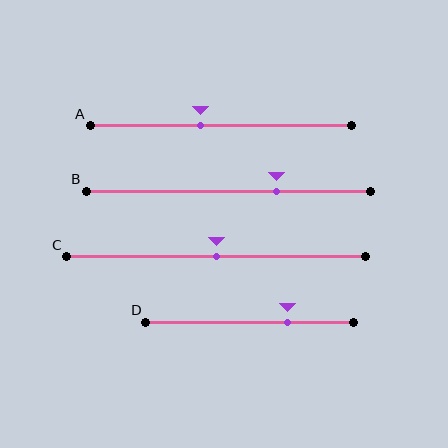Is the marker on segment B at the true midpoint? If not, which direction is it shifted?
No, the marker on segment B is shifted to the right by about 17% of the segment length.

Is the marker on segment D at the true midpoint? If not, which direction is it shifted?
No, the marker on segment D is shifted to the right by about 18% of the segment length.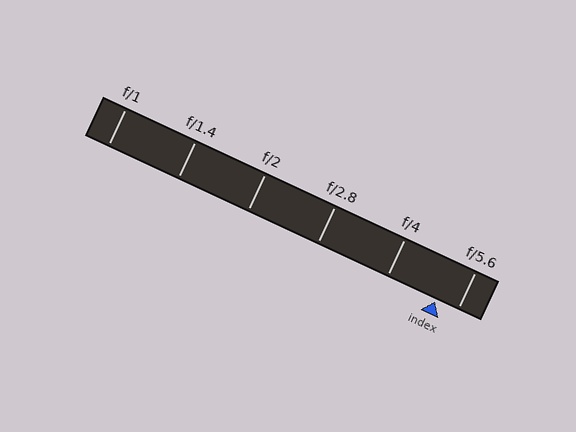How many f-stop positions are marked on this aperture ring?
There are 6 f-stop positions marked.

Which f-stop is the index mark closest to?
The index mark is closest to f/5.6.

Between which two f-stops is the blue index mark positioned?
The index mark is between f/4 and f/5.6.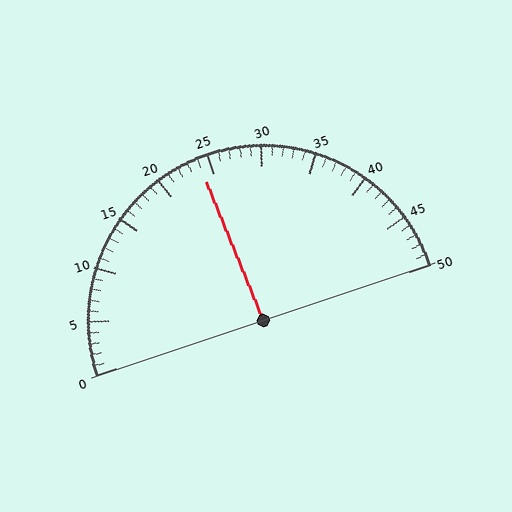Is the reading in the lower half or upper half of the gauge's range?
The reading is in the lower half of the range (0 to 50).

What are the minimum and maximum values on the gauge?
The gauge ranges from 0 to 50.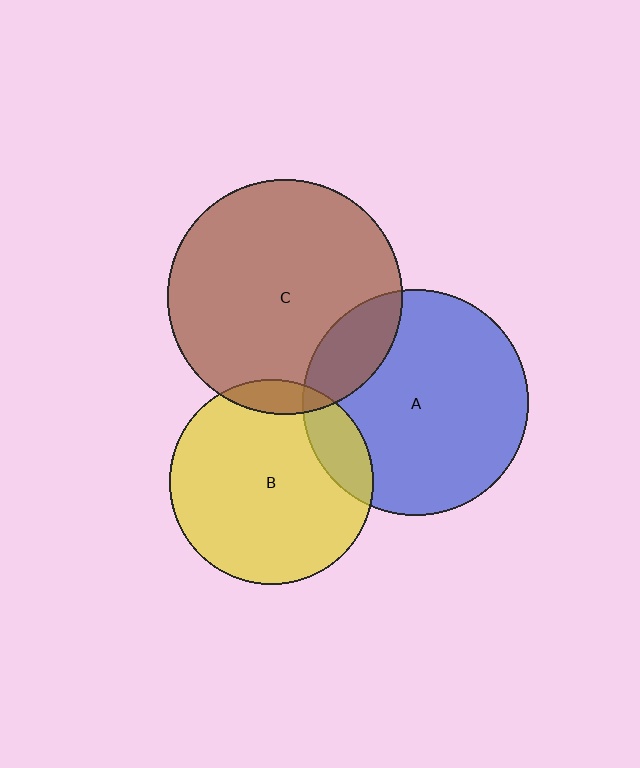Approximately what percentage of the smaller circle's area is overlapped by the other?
Approximately 10%.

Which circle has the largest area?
Circle C (brown).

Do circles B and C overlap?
Yes.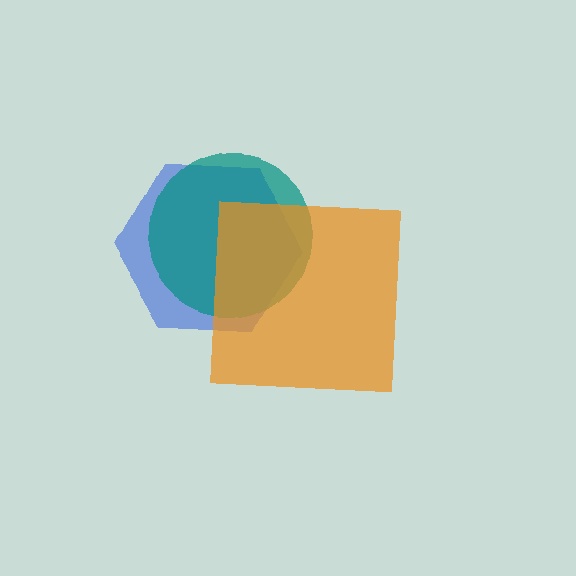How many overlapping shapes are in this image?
There are 3 overlapping shapes in the image.